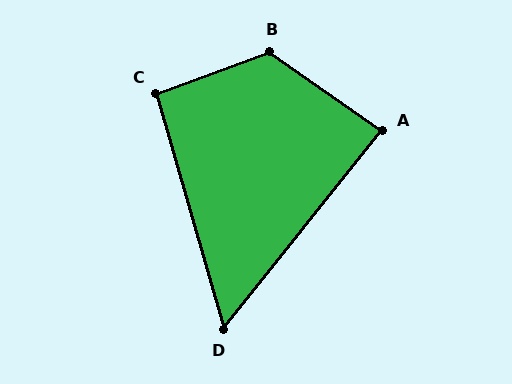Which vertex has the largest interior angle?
B, at approximately 125 degrees.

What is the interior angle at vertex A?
Approximately 86 degrees (approximately right).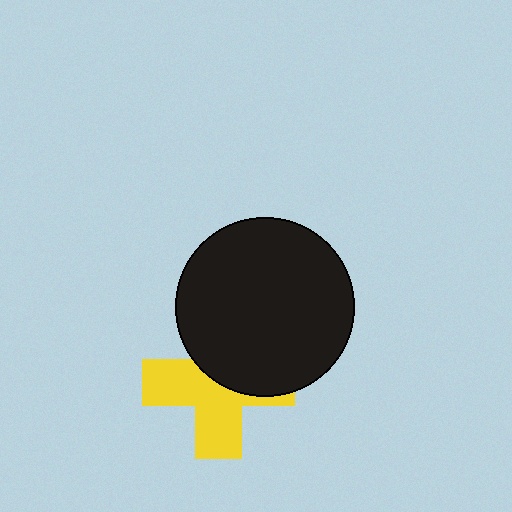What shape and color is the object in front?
The object in front is a black circle.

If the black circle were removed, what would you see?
You would see the complete yellow cross.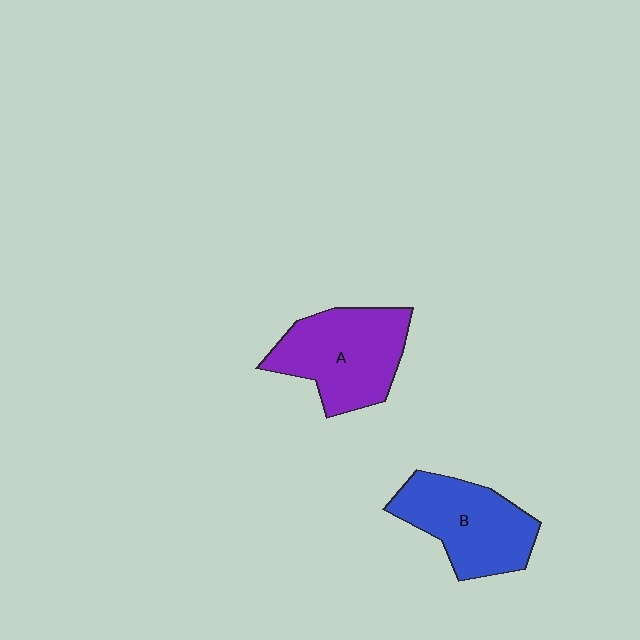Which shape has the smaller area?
Shape B (blue).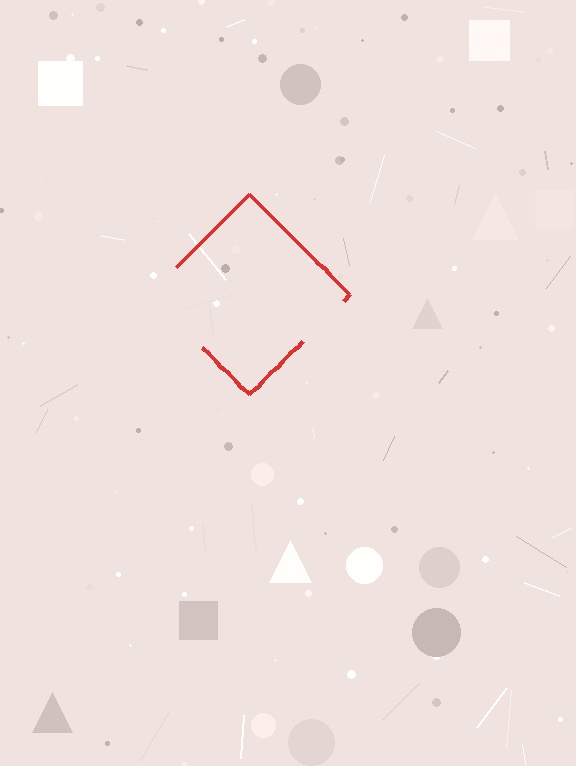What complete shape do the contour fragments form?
The contour fragments form a diamond.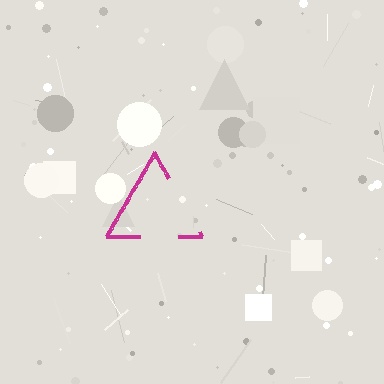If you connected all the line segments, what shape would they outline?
They would outline a triangle.